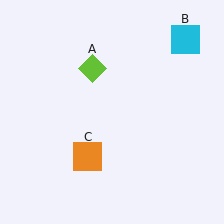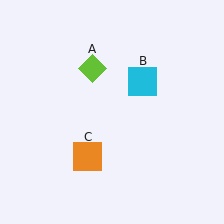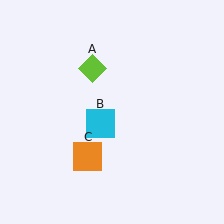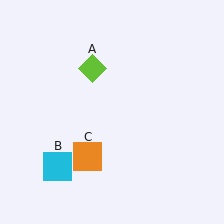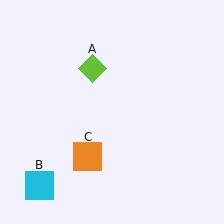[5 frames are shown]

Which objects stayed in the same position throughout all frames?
Lime diamond (object A) and orange square (object C) remained stationary.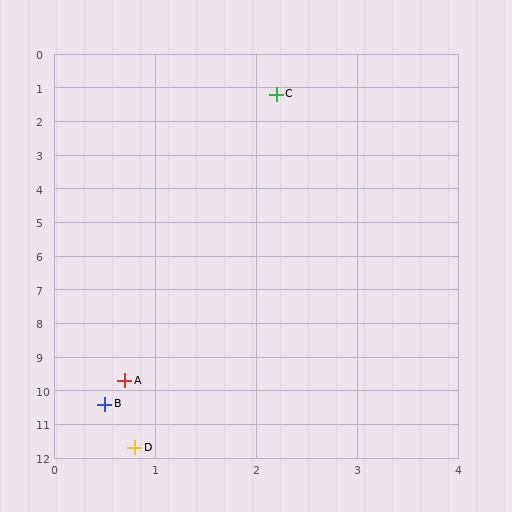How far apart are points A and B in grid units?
Points A and B are about 0.7 grid units apart.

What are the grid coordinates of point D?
Point D is at approximately (0.8, 11.7).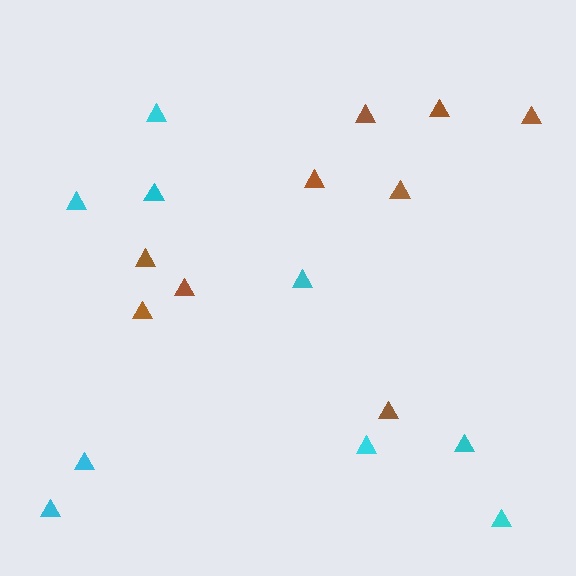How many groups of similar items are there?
There are 2 groups: one group of brown triangles (9) and one group of cyan triangles (9).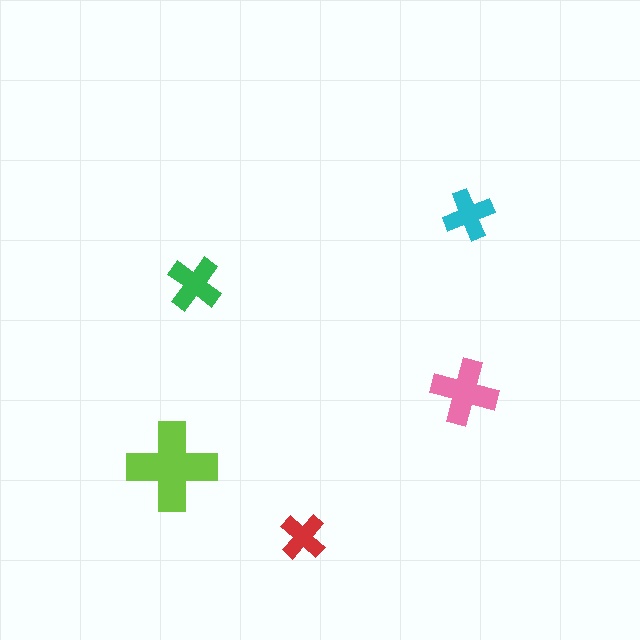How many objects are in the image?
There are 5 objects in the image.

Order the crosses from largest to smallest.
the lime one, the pink one, the green one, the cyan one, the red one.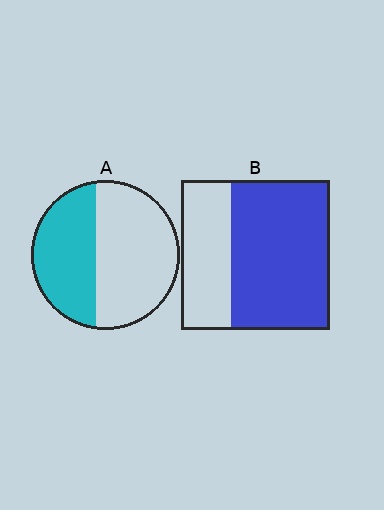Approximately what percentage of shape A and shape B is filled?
A is approximately 40% and B is approximately 65%.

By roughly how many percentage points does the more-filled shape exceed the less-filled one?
By roughly 25 percentage points (B over A).